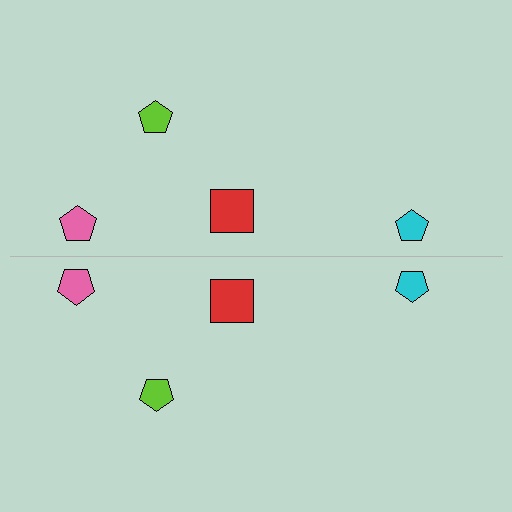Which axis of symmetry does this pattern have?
The pattern has a horizontal axis of symmetry running through the center of the image.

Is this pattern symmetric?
Yes, this pattern has bilateral (reflection) symmetry.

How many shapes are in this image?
There are 8 shapes in this image.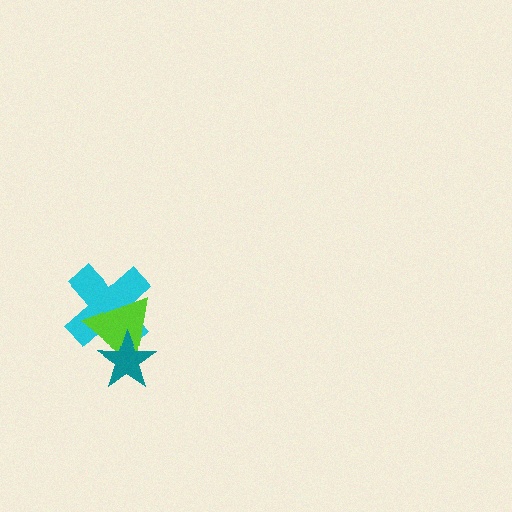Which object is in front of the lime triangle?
The teal star is in front of the lime triangle.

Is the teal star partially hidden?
No, no other shape covers it.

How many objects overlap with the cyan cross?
2 objects overlap with the cyan cross.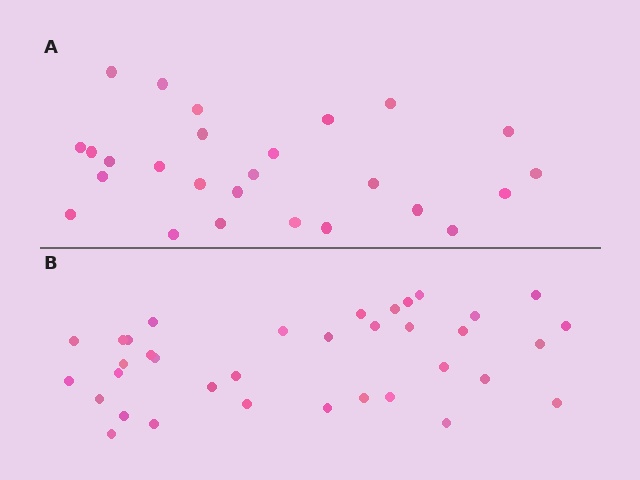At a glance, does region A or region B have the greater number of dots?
Region B (the bottom region) has more dots.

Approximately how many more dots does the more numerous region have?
Region B has roughly 10 or so more dots than region A.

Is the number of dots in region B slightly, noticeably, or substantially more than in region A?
Region B has noticeably more, but not dramatically so. The ratio is roughly 1.4 to 1.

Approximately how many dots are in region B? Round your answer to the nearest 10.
About 40 dots. (The exact count is 36, which rounds to 40.)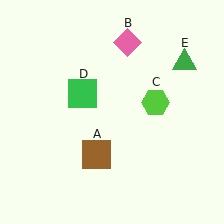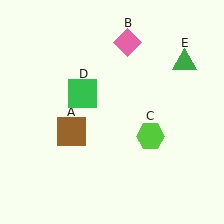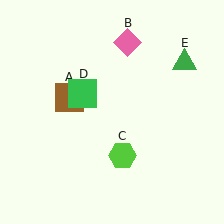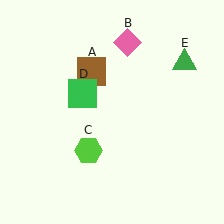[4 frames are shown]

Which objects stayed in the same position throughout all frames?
Pink diamond (object B) and green square (object D) and green triangle (object E) remained stationary.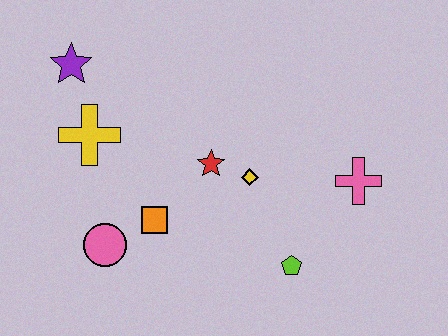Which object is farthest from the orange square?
The pink cross is farthest from the orange square.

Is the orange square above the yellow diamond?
No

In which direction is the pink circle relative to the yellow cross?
The pink circle is below the yellow cross.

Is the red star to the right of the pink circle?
Yes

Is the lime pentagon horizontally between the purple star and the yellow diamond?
No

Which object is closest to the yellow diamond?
The red star is closest to the yellow diamond.